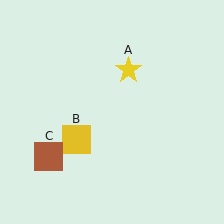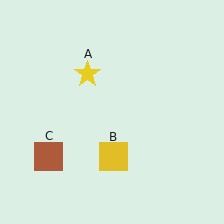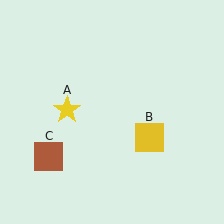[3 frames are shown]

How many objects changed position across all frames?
2 objects changed position: yellow star (object A), yellow square (object B).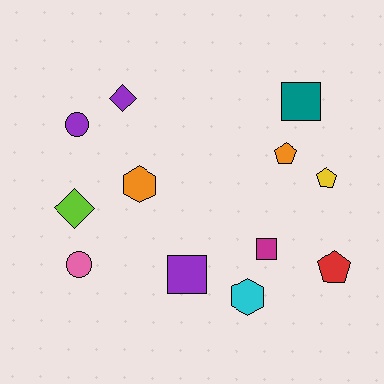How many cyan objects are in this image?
There is 1 cyan object.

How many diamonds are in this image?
There are 2 diamonds.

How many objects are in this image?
There are 12 objects.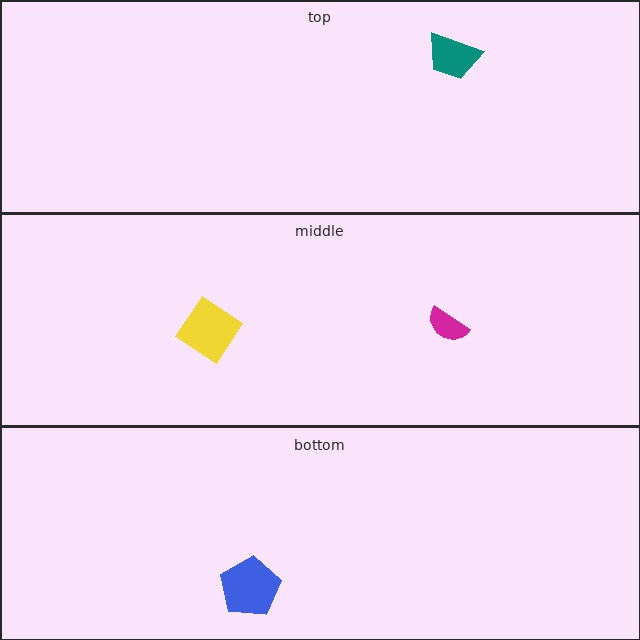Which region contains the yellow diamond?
The middle region.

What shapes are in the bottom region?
The blue pentagon.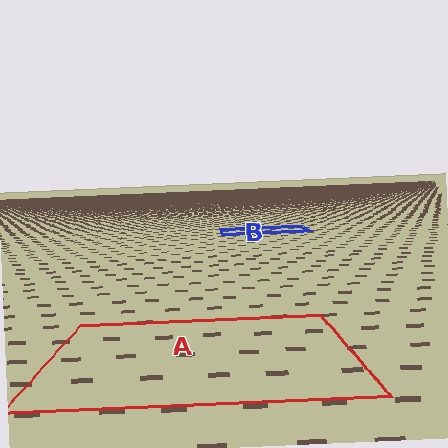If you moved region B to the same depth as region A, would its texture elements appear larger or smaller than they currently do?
They would appear larger. At a closer depth, the same texture elements are projected at a bigger on-screen size.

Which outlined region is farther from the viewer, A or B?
Region B is farther from the viewer — the texture elements inside it appear smaller and more densely packed.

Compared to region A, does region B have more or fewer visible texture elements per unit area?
Region B has more texture elements per unit area — they are packed more densely because it is farther away.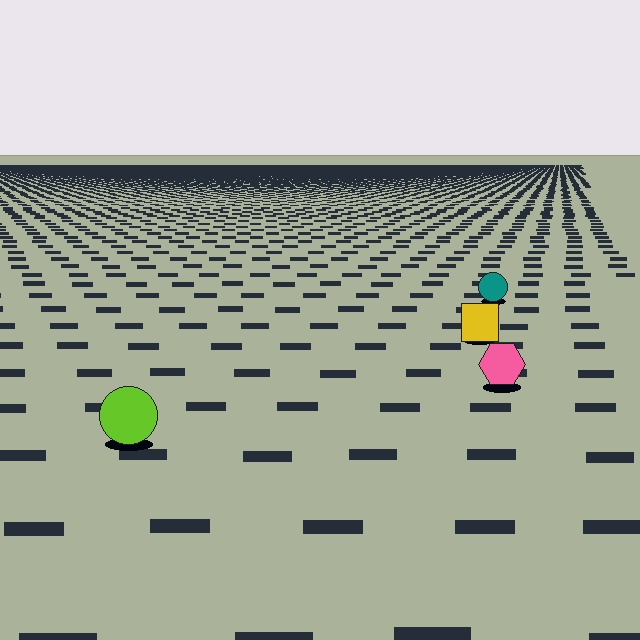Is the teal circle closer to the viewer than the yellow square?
No. The yellow square is closer — you can tell from the texture gradient: the ground texture is coarser near it.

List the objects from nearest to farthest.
From nearest to farthest: the lime circle, the pink hexagon, the yellow square, the teal circle.